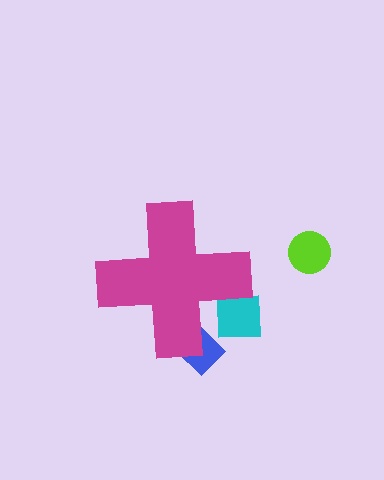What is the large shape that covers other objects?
A magenta cross.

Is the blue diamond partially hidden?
Yes, the blue diamond is partially hidden behind the magenta cross.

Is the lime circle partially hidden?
No, the lime circle is fully visible.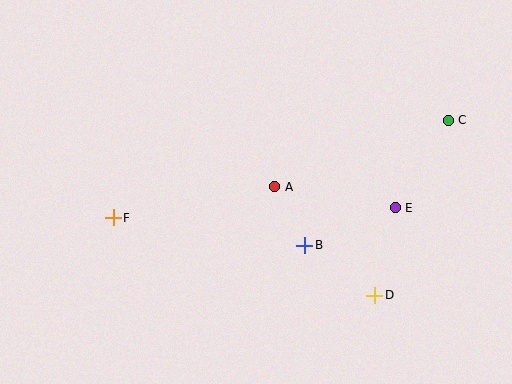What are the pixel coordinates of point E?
Point E is at (395, 208).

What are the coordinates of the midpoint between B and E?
The midpoint between B and E is at (350, 227).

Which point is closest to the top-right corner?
Point C is closest to the top-right corner.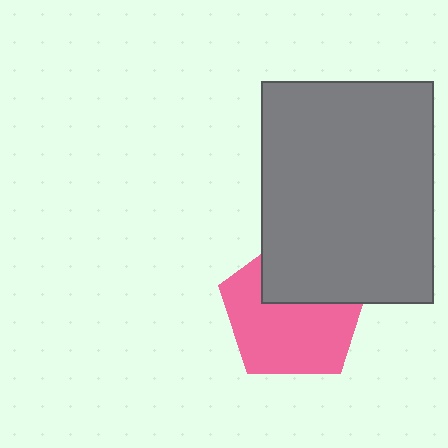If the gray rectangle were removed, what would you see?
You would see the complete pink pentagon.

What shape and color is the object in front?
The object in front is a gray rectangle.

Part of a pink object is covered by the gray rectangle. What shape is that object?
It is a pentagon.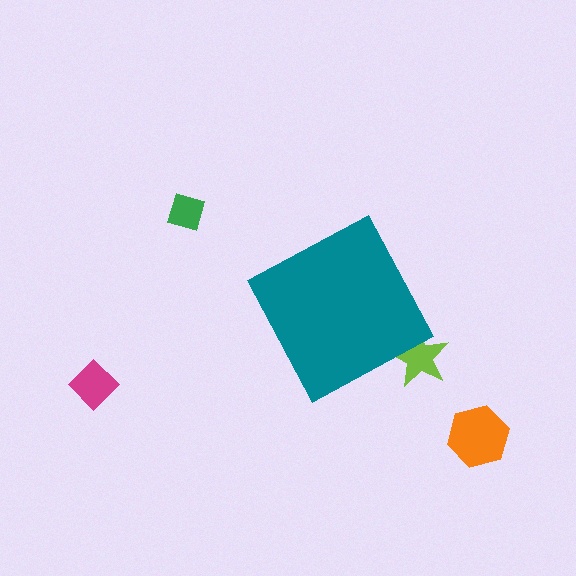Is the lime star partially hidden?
Yes, the lime star is partially hidden behind the teal diamond.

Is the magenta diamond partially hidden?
No, the magenta diamond is fully visible.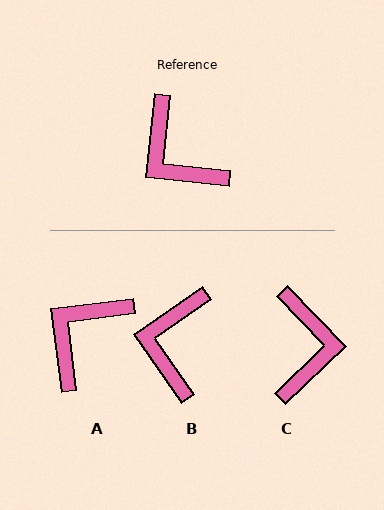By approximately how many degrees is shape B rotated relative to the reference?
Approximately 49 degrees clockwise.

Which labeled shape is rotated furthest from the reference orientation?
C, about 140 degrees away.